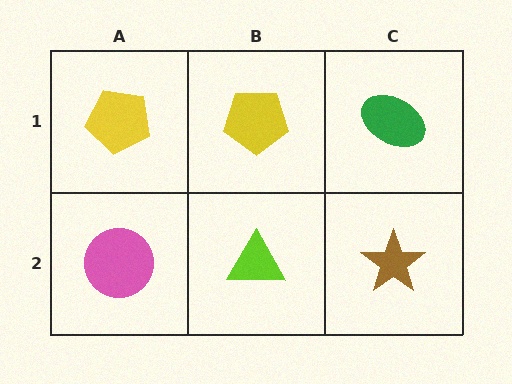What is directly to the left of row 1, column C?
A yellow pentagon.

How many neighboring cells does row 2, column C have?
2.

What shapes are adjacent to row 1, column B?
A lime triangle (row 2, column B), a yellow pentagon (row 1, column A), a green ellipse (row 1, column C).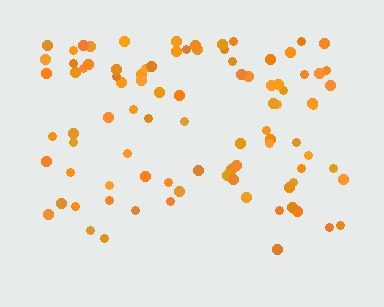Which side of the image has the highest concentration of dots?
The top.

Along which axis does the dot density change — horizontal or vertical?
Vertical.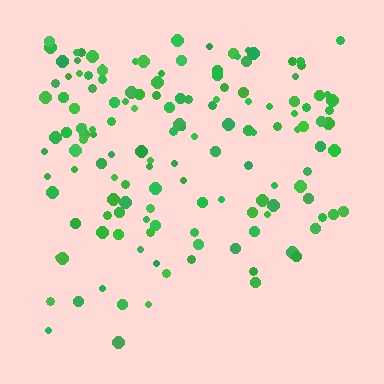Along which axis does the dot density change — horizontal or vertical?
Vertical.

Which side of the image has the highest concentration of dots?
The top.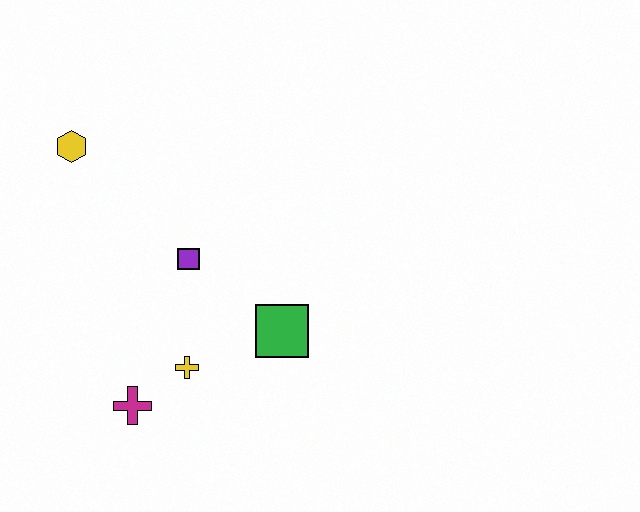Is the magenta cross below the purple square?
Yes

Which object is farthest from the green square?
The yellow hexagon is farthest from the green square.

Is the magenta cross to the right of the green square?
No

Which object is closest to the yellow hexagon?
The purple square is closest to the yellow hexagon.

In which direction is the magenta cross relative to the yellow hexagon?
The magenta cross is below the yellow hexagon.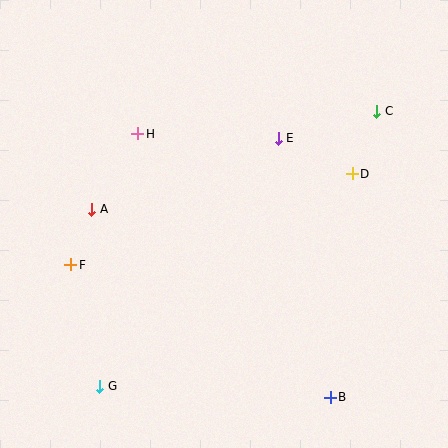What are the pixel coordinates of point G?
Point G is at (100, 386).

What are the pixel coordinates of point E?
Point E is at (278, 138).